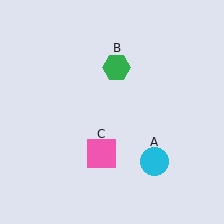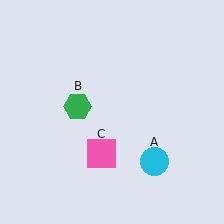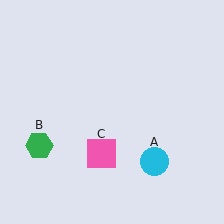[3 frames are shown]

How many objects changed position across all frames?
1 object changed position: green hexagon (object B).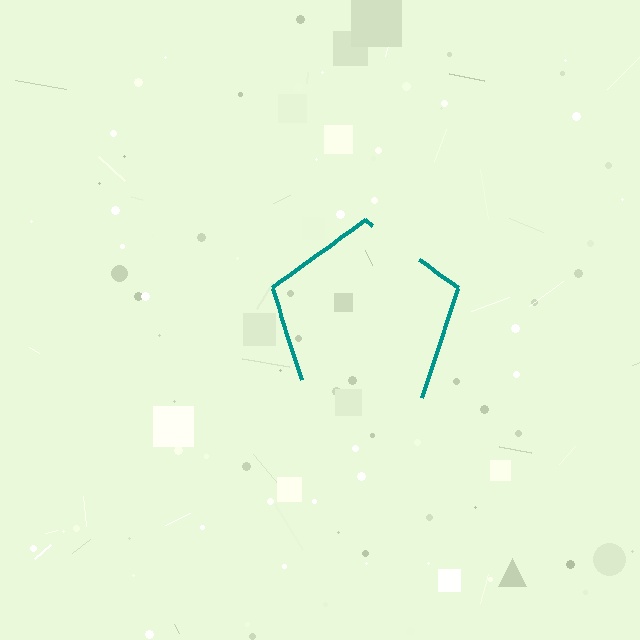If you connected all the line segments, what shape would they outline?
They would outline a pentagon.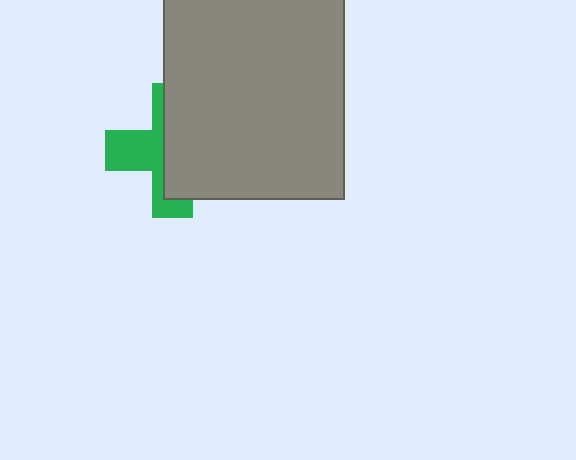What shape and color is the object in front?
The object in front is a gray rectangle.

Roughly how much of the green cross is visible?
A small part of it is visible (roughly 43%).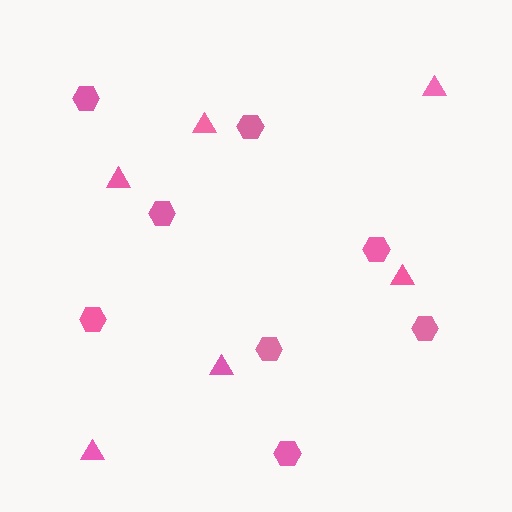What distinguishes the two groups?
There are 2 groups: one group of hexagons (8) and one group of triangles (6).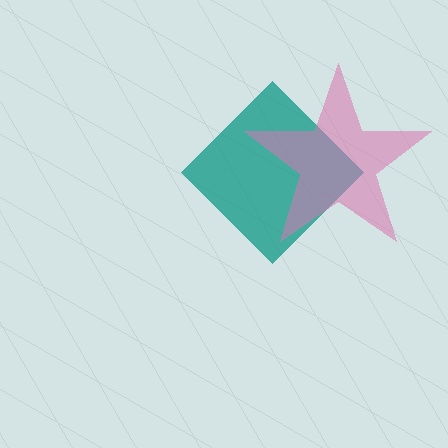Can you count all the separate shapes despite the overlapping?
Yes, there are 2 separate shapes.